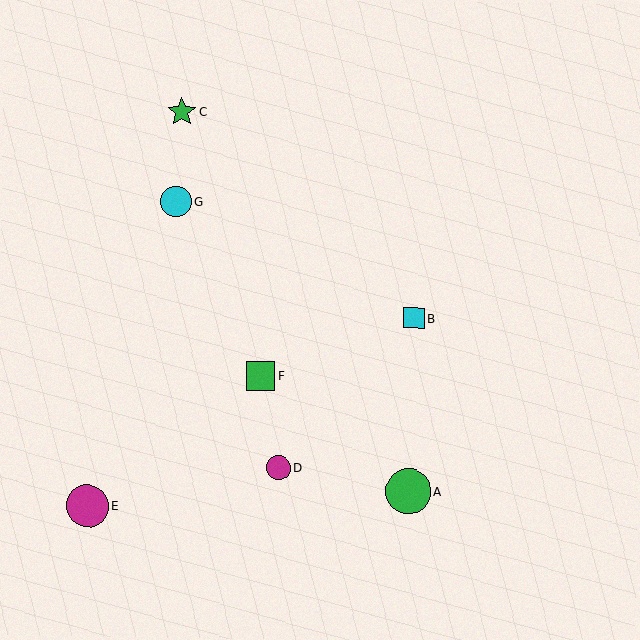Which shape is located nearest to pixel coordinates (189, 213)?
The cyan circle (labeled G) at (176, 201) is nearest to that location.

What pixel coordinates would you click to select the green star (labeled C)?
Click at (182, 112) to select the green star C.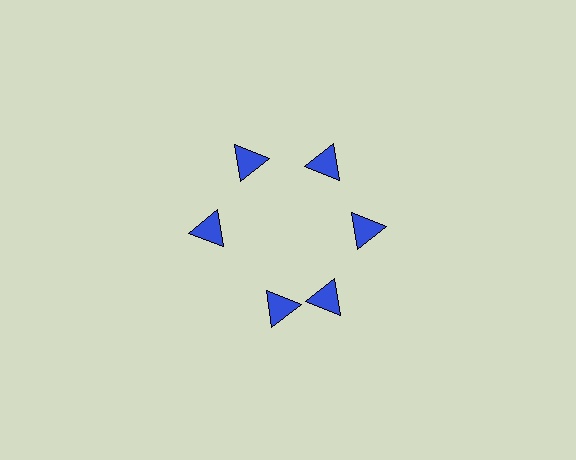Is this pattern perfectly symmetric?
No. The 6 blue triangles are arranged in a ring, but one element near the 7 o'clock position is rotated out of alignment along the ring, breaking the 6-fold rotational symmetry.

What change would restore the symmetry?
The symmetry would be restored by rotating it back into even spacing with its neighbors so that all 6 triangles sit at equal angles and equal distance from the center.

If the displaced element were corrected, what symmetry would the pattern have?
It would have 6-fold rotational symmetry — the pattern would map onto itself every 60 degrees.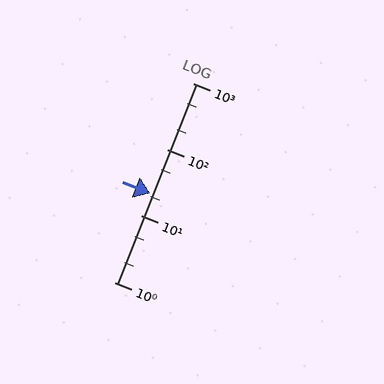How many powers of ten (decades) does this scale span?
The scale spans 3 decades, from 1 to 1000.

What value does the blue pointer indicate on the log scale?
The pointer indicates approximately 22.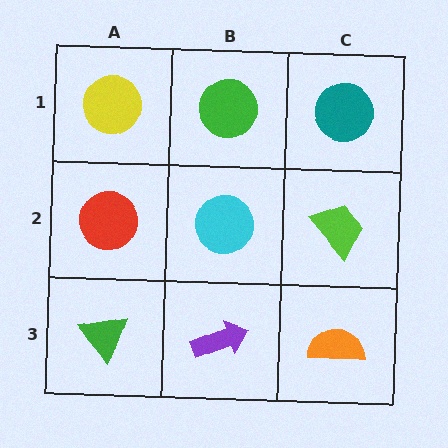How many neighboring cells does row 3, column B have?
3.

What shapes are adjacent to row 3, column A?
A red circle (row 2, column A), a purple arrow (row 3, column B).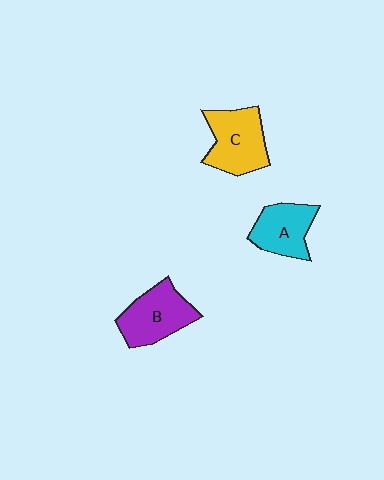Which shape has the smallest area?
Shape A (cyan).